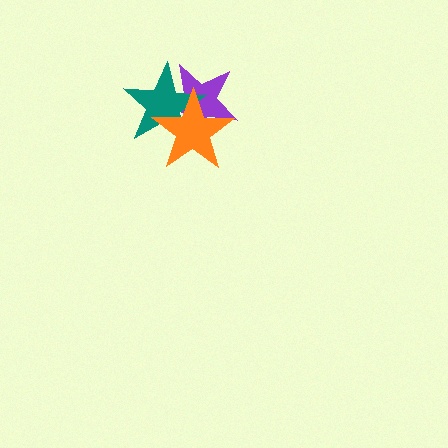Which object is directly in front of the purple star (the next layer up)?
The teal star is directly in front of the purple star.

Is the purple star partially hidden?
Yes, it is partially covered by another shape.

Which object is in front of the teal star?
The orange star is in front of the teal star.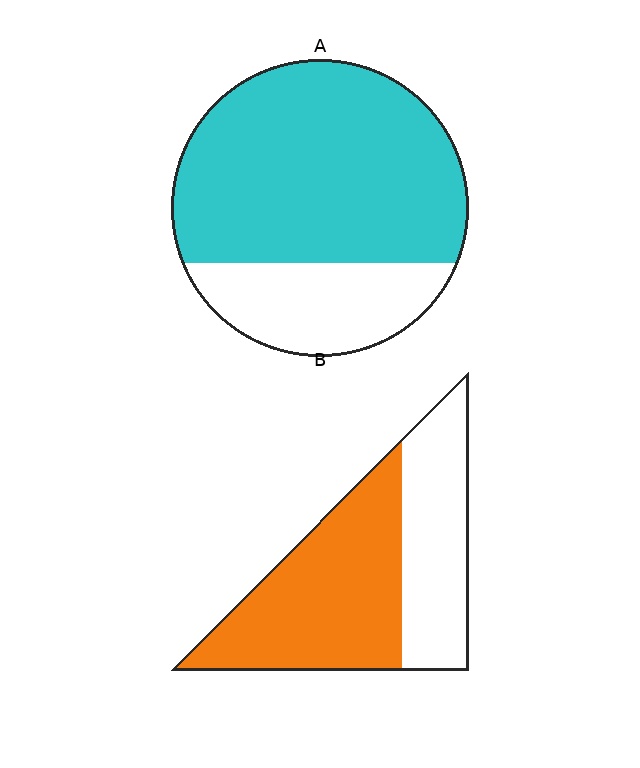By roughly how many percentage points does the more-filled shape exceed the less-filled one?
By roughly 15 percentage points (A over B).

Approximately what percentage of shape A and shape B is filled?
A is approximately 75% and B is approximately 60%.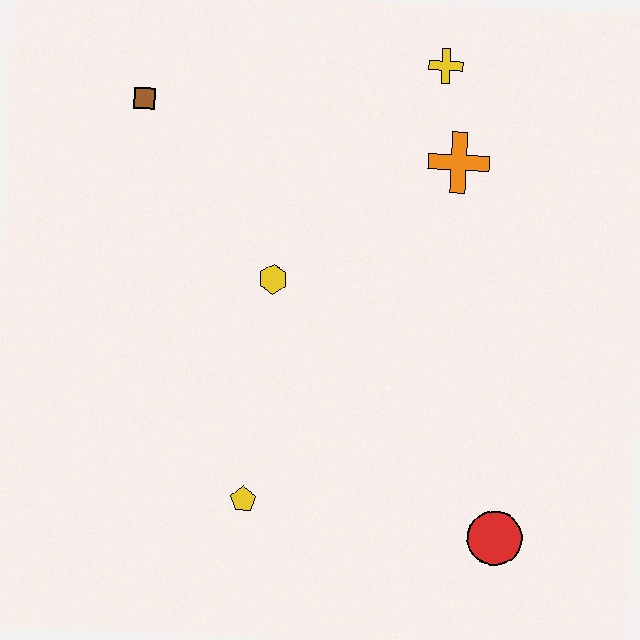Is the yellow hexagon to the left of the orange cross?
Yes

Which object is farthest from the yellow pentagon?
The yellow cross is farthest from the yellow pentagon.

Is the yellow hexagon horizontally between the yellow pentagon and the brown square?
No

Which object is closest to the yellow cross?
The orange cross is closest to the yellow cross.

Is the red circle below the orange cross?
Yes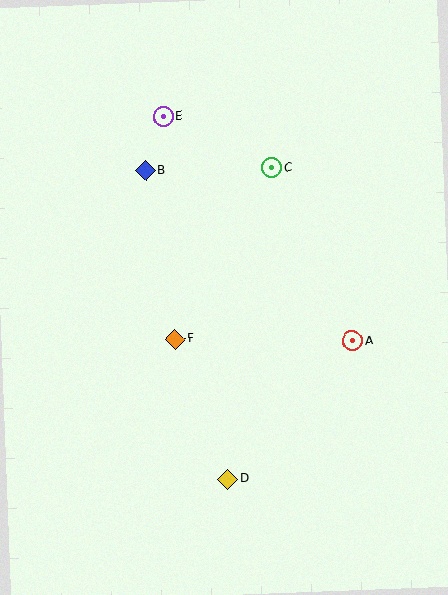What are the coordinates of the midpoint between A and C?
The midpoint between A and C is at (312, 254).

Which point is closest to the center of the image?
Point F at (175, 339) is closest to the center.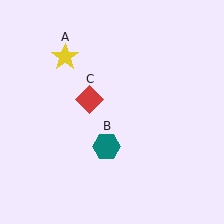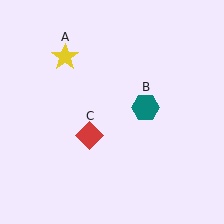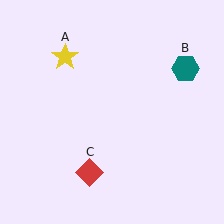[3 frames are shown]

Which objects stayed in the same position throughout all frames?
Yellow star (object A) remained stationary.